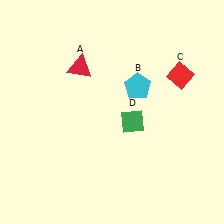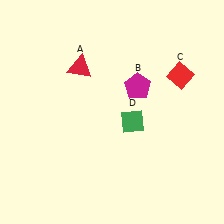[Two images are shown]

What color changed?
The pentagon (B) changed from cyan in Image 1 to magenta in Image 2.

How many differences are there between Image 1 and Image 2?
There is 1 difference between the two images.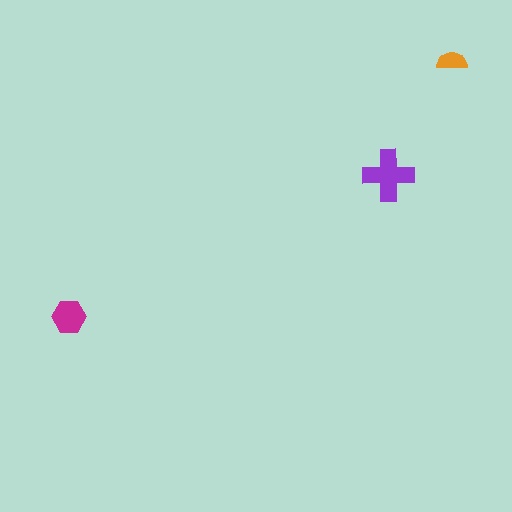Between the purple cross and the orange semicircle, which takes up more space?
The purple cross.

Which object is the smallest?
The orange semicircle.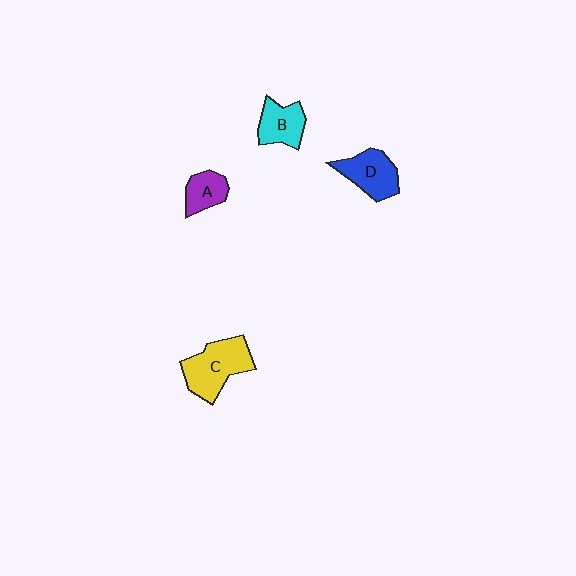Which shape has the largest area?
Shape C (yellow).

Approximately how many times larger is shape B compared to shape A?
Approximately 1.3 times.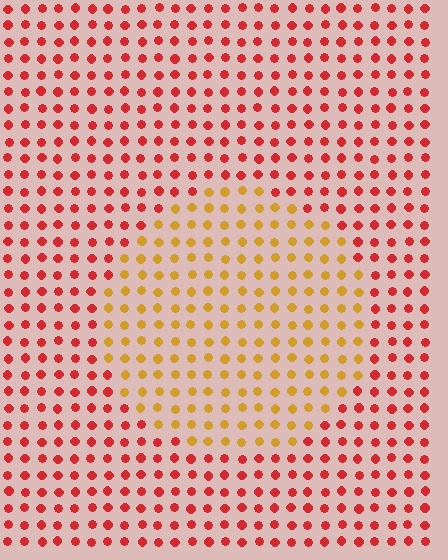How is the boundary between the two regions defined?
The boundary is defined purely by a slight shift in hue (about 44 degrees). Spacing, size, and orientation are identical on both sides.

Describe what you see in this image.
The image is filled with small red elements in a uniform arrangement. A circle-shaped region is visible where the elements are tinted to a slightly different hue, forming a subtle color boundary.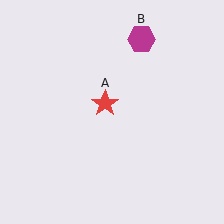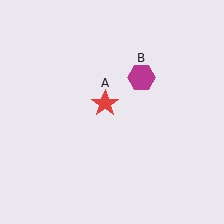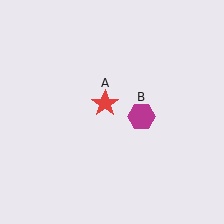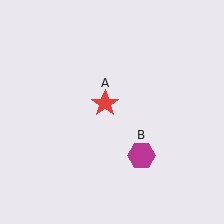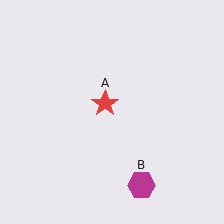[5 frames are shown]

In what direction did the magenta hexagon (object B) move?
The magenta hexagon (object B) moved down.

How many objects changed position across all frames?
1 object changed position: magenta hexagon (object B).